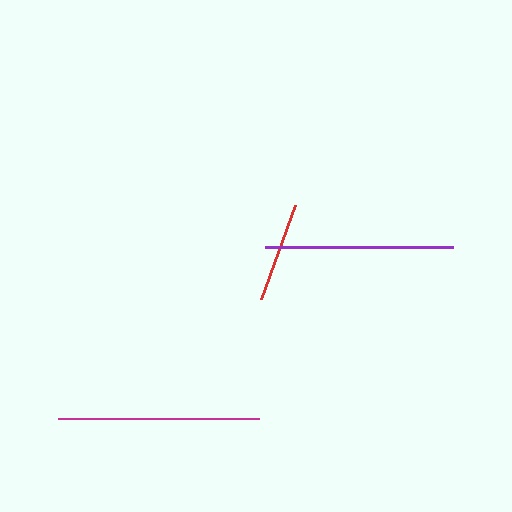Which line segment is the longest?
The magenta line is the longest at approximately 201 pixels.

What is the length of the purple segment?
The purple segment is approximately 188 pixels long.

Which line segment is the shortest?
The red line is the shortest at approximately 100 pixels.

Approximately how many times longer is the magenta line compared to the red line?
The magenta line is approximately 2.0 times the length of the red line.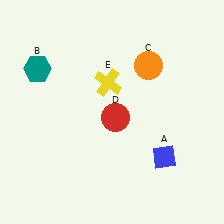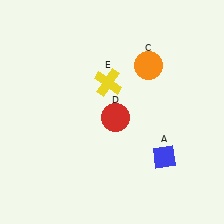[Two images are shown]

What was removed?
The teal hexagon (B) was removed in Image 2.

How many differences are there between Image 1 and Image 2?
There is 1 difference between the two images.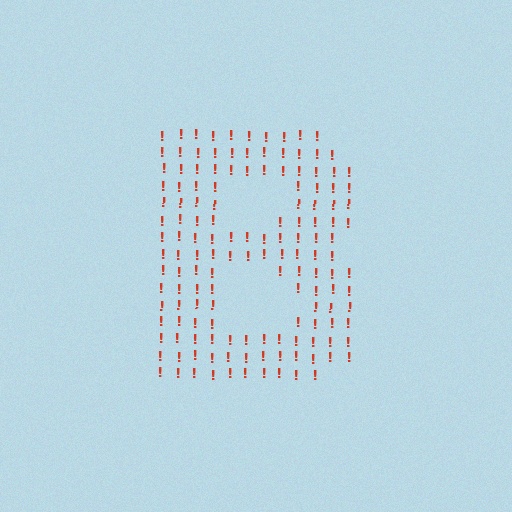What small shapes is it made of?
It is made of small exclamation marks.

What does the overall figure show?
The overall figure shows the letter B.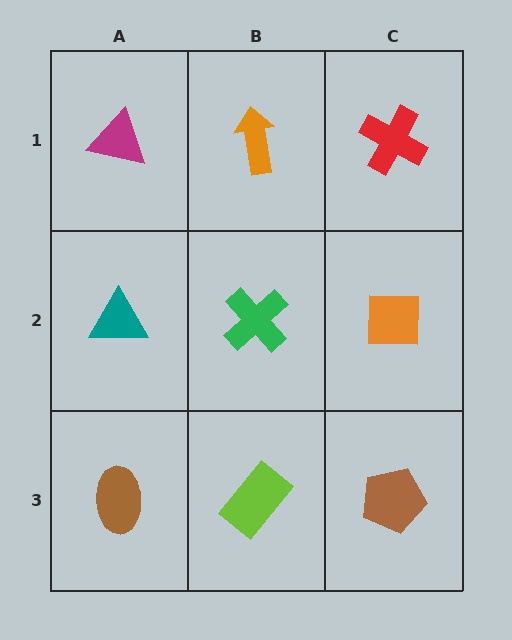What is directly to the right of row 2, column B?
An orange square.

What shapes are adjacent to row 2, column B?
An orange arrow (row 1, column B), a lime rectangle (row 3, column B), a teal triangle (row 2, column A), an orange square (row 2, column C).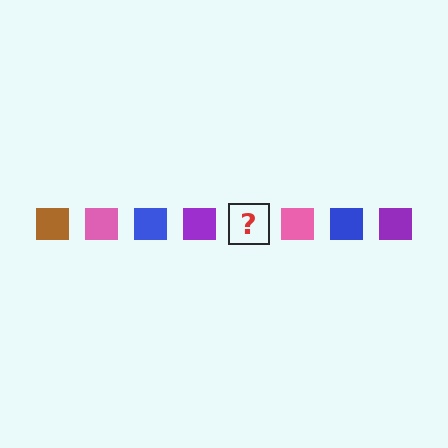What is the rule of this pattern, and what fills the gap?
The rule is that the pattern cycles through brown, pink, blue, purple squares. The gap should be filled with a brown square.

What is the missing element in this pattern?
The missing element is a brown square.